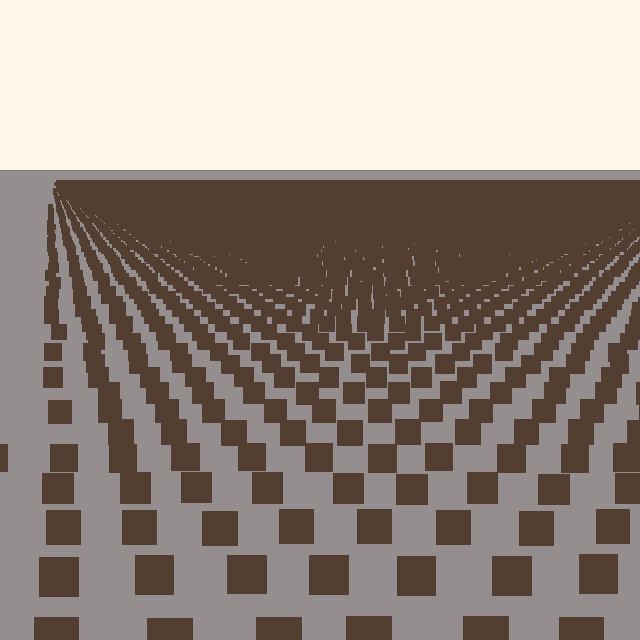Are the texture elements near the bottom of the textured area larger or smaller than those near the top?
Larger. Near the bottom, elements are closer to the viewer and appear at a bigger on-screen size.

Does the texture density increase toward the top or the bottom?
Density increases toward the top.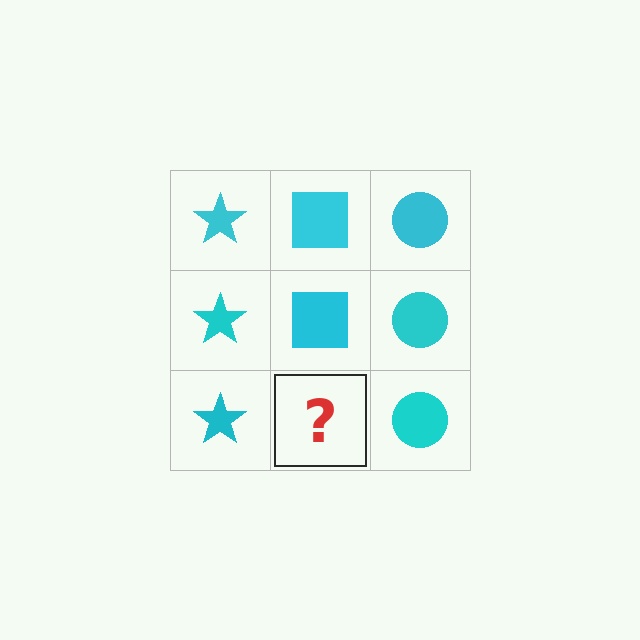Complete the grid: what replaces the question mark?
The question mark should be replaced with a cyan square.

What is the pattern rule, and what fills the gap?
The rule is that each column has a consistent shape. The gap should be filled with a cyan square.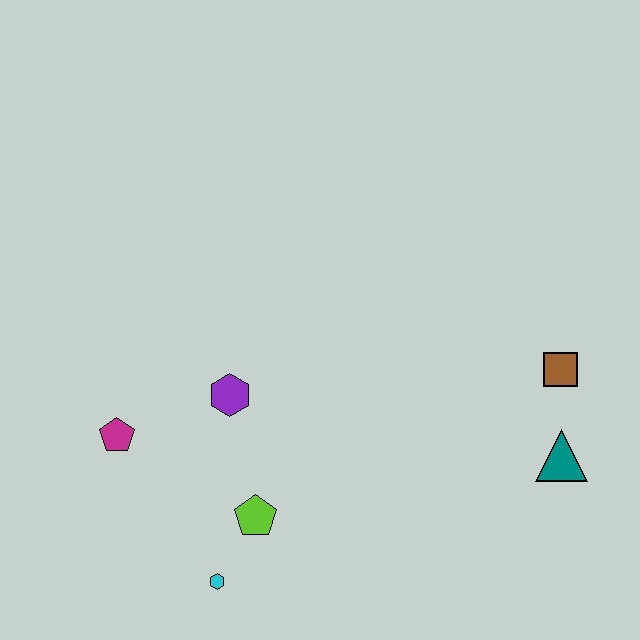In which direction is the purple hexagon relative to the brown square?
The purple hexagon is to the left of the brown square.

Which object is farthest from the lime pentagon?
The brown square is farthest from the lime pentagon.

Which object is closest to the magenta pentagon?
The purple hexagon is closest to the magenta pentagon.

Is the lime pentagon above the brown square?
No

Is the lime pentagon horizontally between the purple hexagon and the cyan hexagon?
No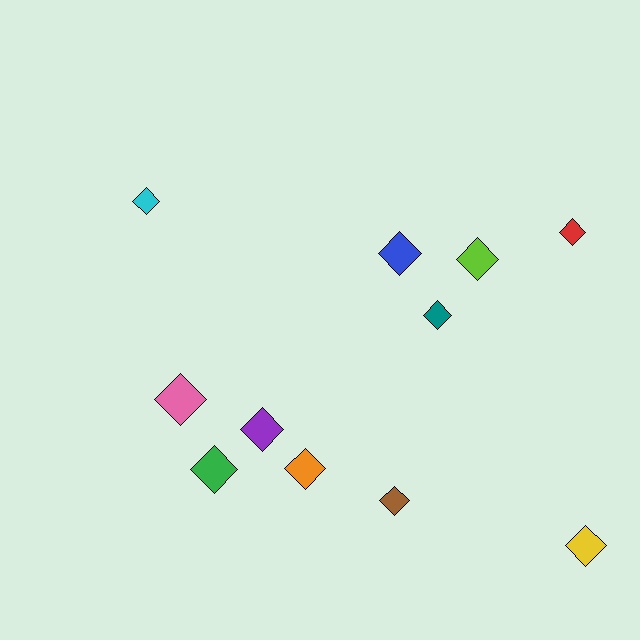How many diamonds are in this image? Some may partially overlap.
There are 11 diamonds.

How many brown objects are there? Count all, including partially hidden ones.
There is 1 brown object.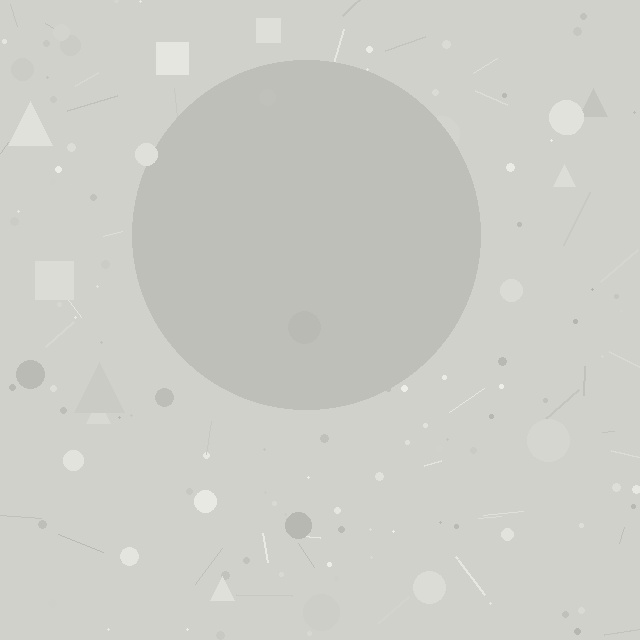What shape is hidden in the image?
A circle is hidden in the image.